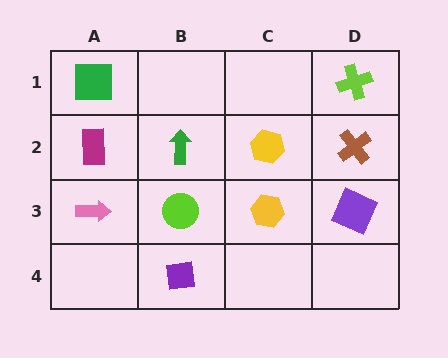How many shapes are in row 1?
2 shapes.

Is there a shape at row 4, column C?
No, that cell is empty.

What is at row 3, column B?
A lime circle.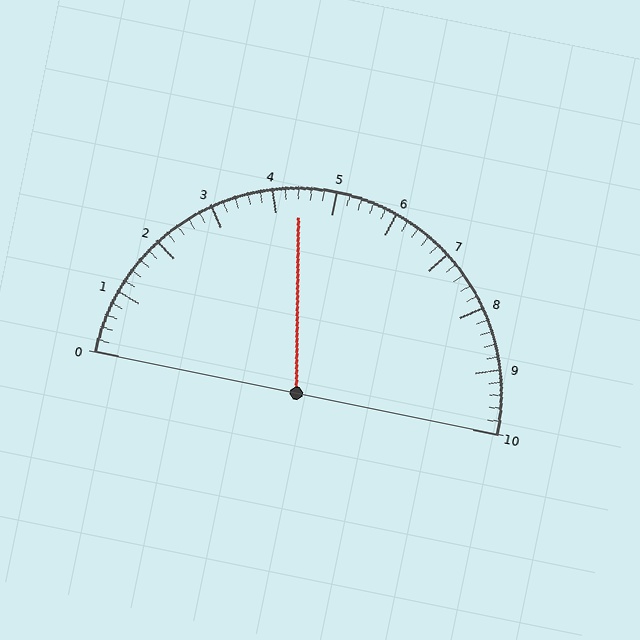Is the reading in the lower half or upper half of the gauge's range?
The reading is in the lower half of the range (0 to 10).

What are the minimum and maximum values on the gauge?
The gauge ranges from 0 to 10.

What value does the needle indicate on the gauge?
The needle indicates approximately 4.4.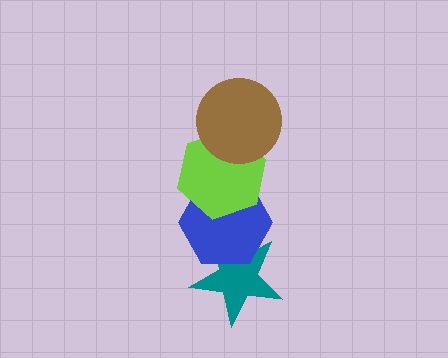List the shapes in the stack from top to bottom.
From top to bottom: the brown circle, the lime hexagon, the blue hexagon, the teal star.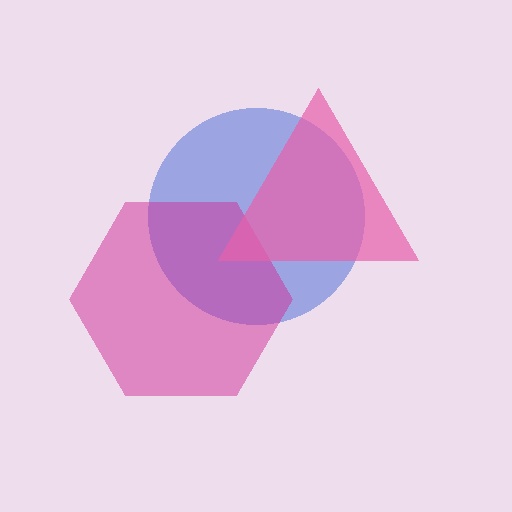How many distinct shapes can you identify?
There are 3 distinct shapes: a blue circle, a magenta hexagon, a pink triangle.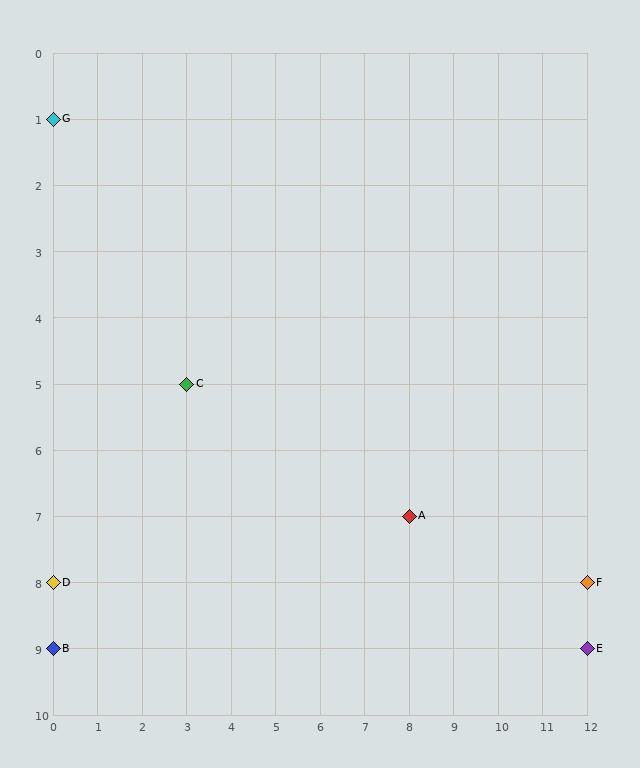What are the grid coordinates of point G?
Point G is at grid coordinates (0, 1).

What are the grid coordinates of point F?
Point F is at grid coordinates (12, 8).